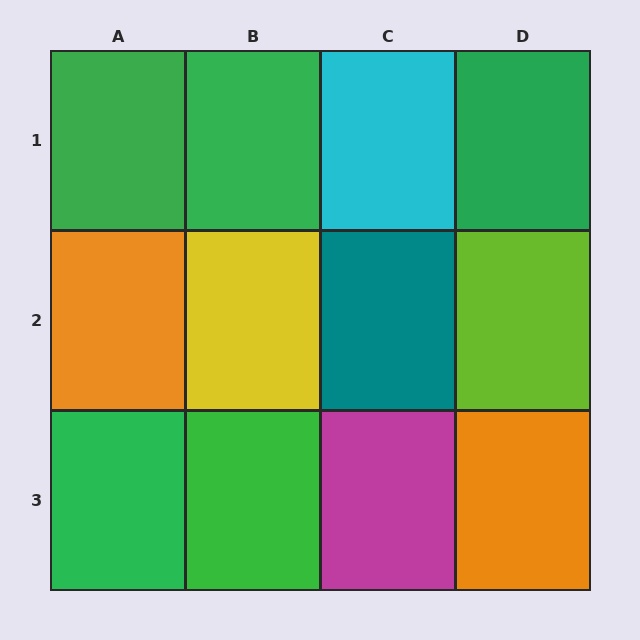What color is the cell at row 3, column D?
Orange.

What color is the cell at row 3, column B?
Green.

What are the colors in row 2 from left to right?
Orange, yellow, teal, lime.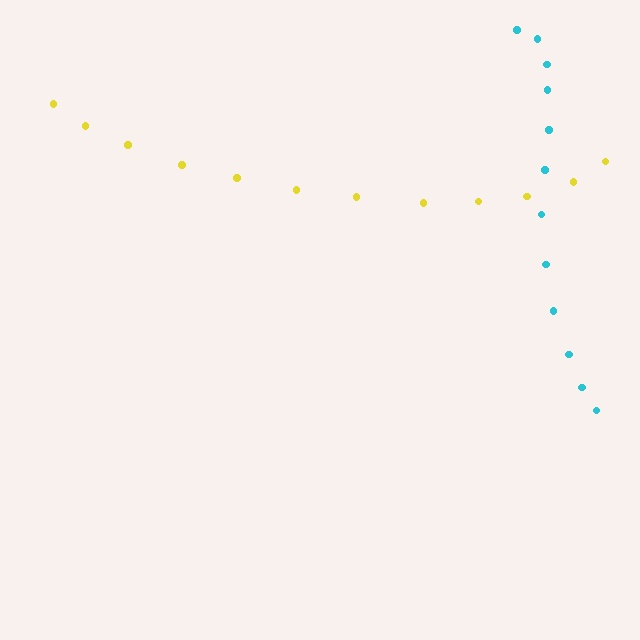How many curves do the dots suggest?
There are 2 distinct paths.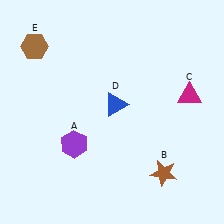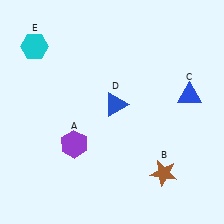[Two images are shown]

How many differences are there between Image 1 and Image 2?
There are 2 differences between the two images.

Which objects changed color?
C changed from magenta to blue. E changed from brown to cyan.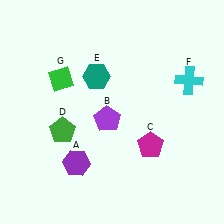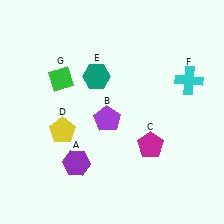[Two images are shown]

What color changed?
The pentagon (D) changed from green in Image 1 to yellow in Image 2.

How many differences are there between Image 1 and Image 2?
There is 1 difference between the two images.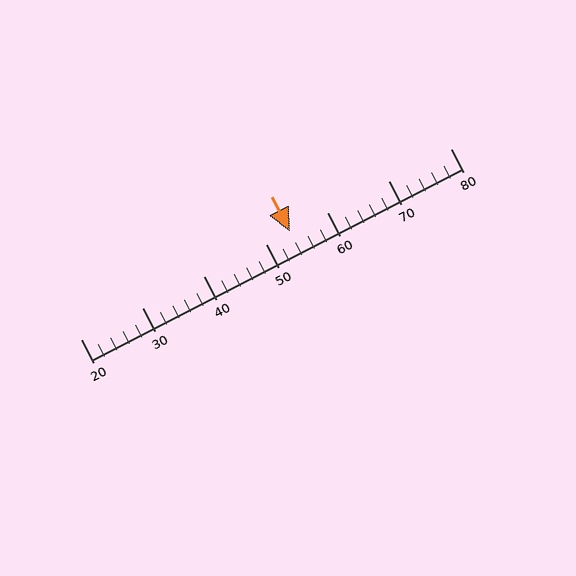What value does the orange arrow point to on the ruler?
The orange arrow points to approximately 54.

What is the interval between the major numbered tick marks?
The major tick marks are spaced 10 units apart.